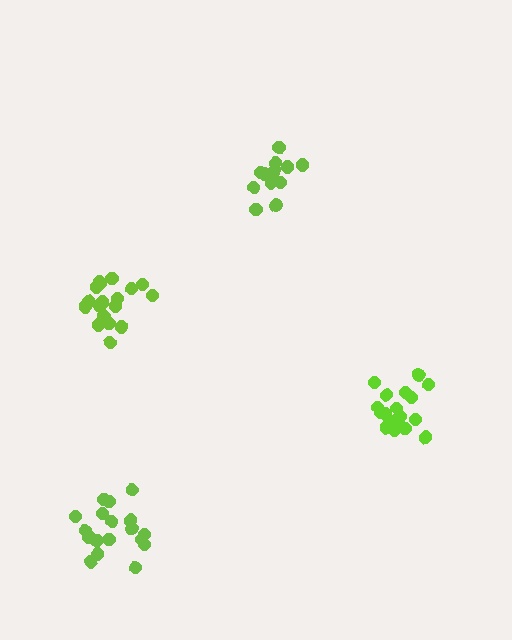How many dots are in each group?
Group 1: 19 dots, Group 2: 18 dots, Group 3: 13 dots, Group 4: 19 dots (69 total).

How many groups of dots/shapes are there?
There are 4 groups.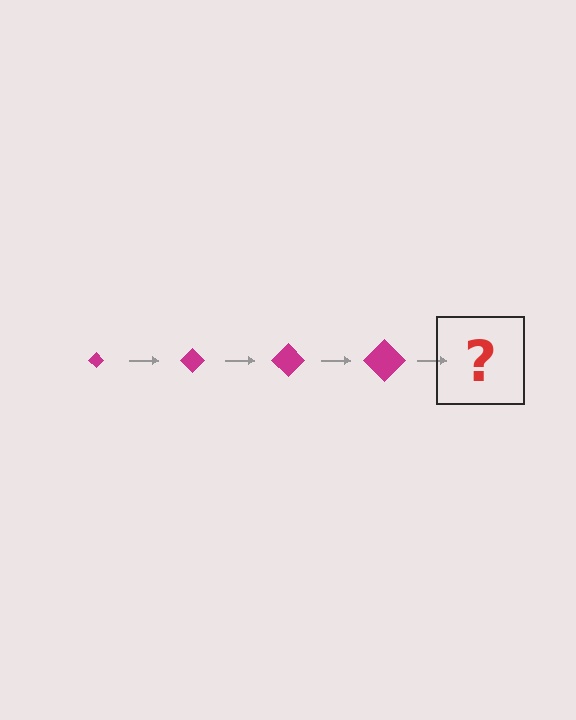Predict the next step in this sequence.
The next step is a magenta diamond, larger than the previous one.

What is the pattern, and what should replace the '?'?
The pattern is that the diamond gets progressively larger each step. The '?' should be a magenta diamond, larger than the previous one.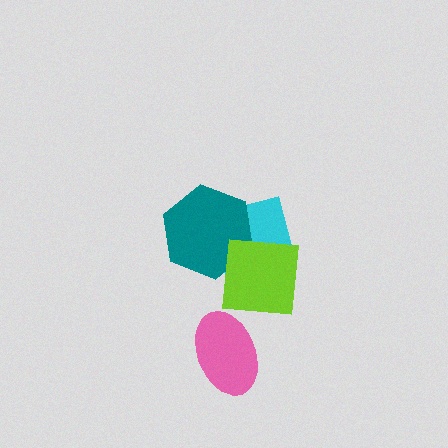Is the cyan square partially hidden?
Yes, it is partially covered by another shape.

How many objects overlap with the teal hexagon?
2 objects overlap with the teal hexagon.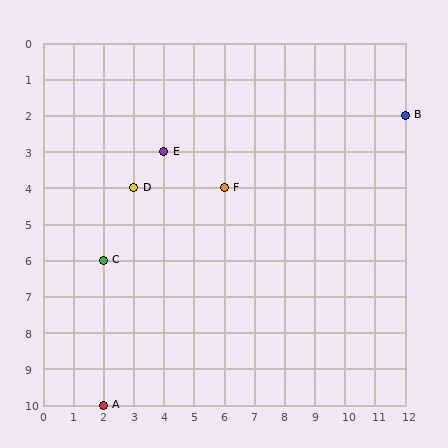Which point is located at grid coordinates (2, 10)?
Point A is at (2, 10).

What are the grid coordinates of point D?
Point D is at grid coordinates (3, 4).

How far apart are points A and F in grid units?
Points A and F are 4 columns and 6 rows apart (about 7.2 grid units diagonally).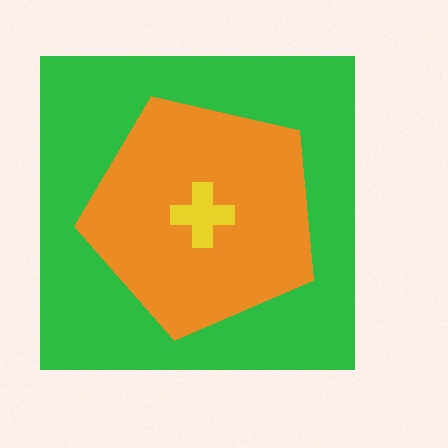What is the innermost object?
The yellow cross.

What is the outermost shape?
The green square.